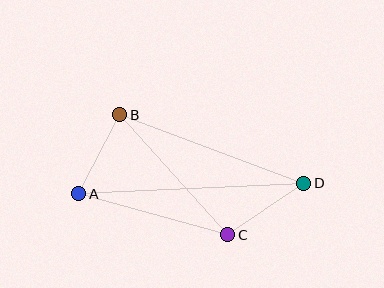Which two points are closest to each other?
Points A and B are closest to each other.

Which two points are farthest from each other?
Points A and D are farthest from each other.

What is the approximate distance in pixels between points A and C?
The distance between A and C is approximately 155 pixels.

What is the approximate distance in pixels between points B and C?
The distance between B and C is approximately 161 pixels.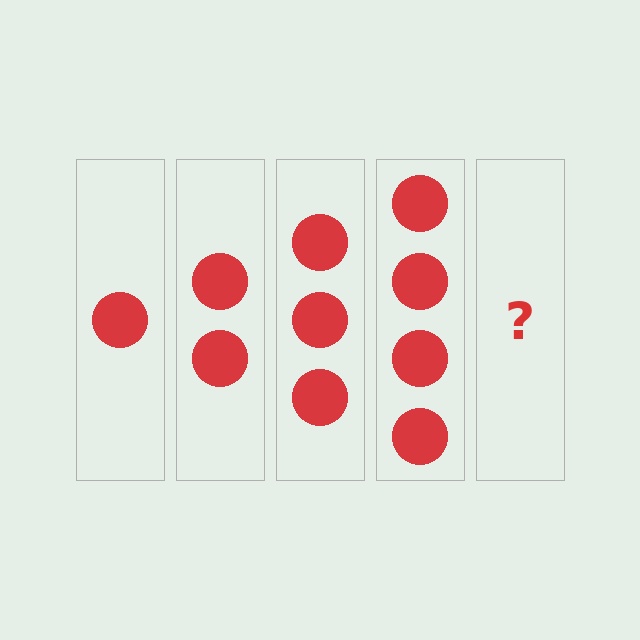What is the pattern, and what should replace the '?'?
The pattern is that each step adds one more circle. The '?' should be 5 circles.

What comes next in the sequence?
The next element should be 5 circles.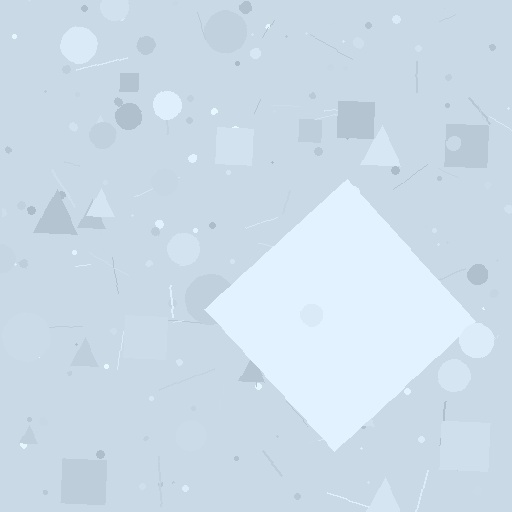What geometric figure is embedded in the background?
A diamond is embedded in the background.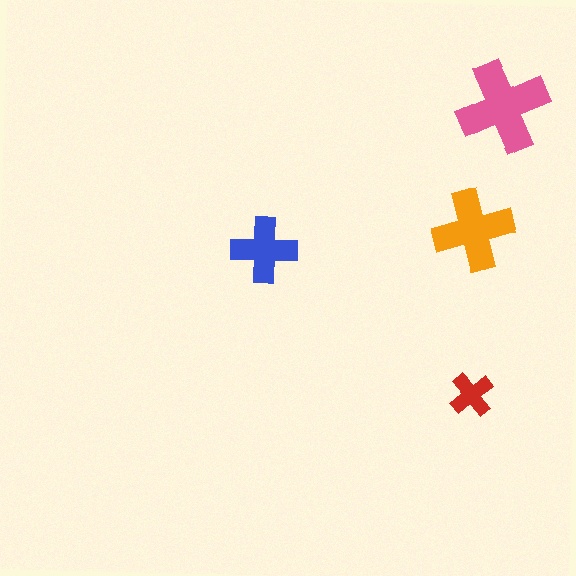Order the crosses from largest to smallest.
the pink one, the orange one, the blue one, the red one.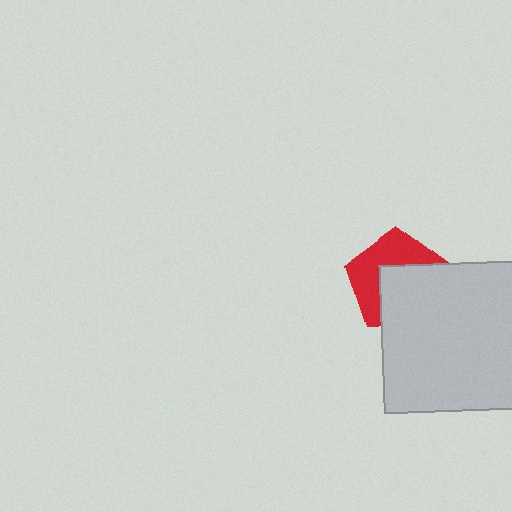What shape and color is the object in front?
The object in front is a light gray rectangle.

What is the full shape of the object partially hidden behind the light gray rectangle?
The partially hidden object is a red pentagon.